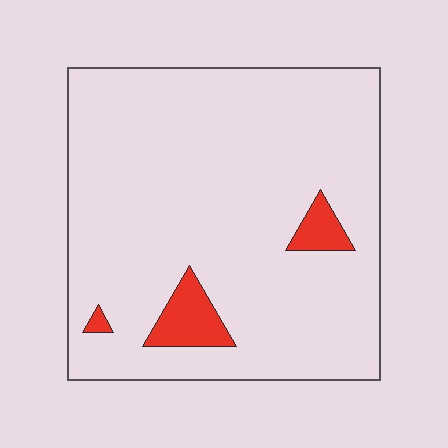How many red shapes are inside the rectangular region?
3.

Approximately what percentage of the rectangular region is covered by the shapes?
Approximately 5%.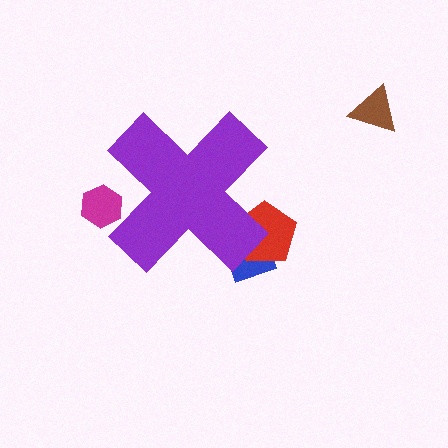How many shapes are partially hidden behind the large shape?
3 shapes are partially hidden.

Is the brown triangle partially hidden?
No, the brown triangle is fully visible.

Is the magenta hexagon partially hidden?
Yes, the magenta hexagon is partially hidden behind the purple cross.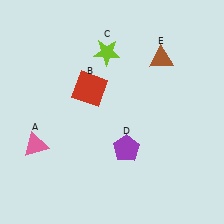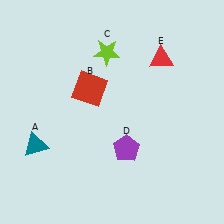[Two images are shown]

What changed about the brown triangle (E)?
In Image 1, E is brown. In Image 2, it changed to red.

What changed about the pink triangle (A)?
In Image 1, A is pink. In Image 2, it changed to teal.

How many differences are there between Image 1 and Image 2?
There are 2 differences between the two images.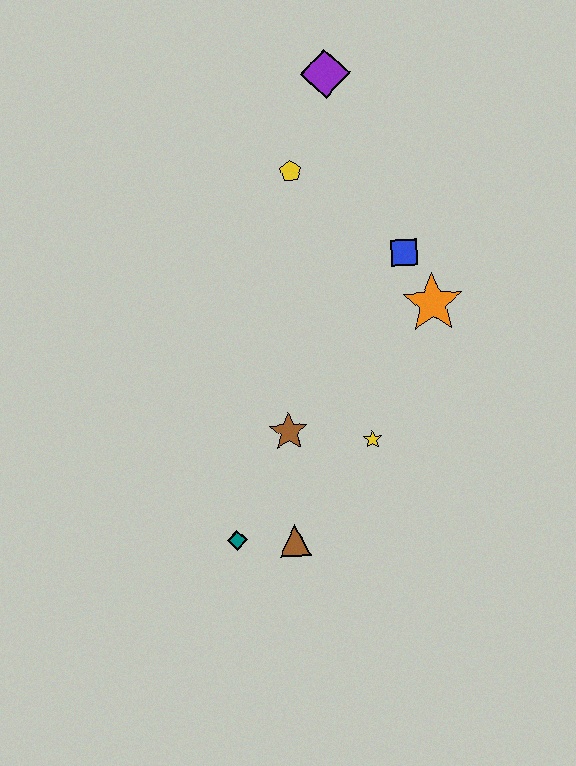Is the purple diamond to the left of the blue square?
Yes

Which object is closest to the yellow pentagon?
The purple diamond is closest to the yellow pentagon.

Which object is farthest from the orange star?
The teal diamond is farthest from the orange star.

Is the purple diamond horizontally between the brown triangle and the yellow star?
Yes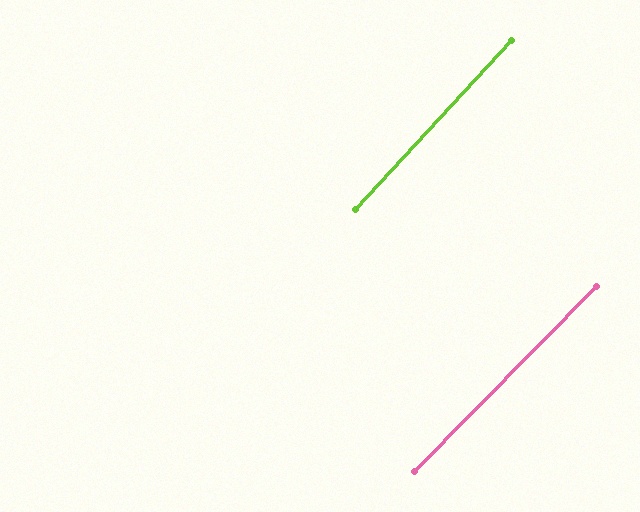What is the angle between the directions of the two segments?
Approximately 2 degrees.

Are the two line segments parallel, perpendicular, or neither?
Parallel — their directions differ by only 1.6°.